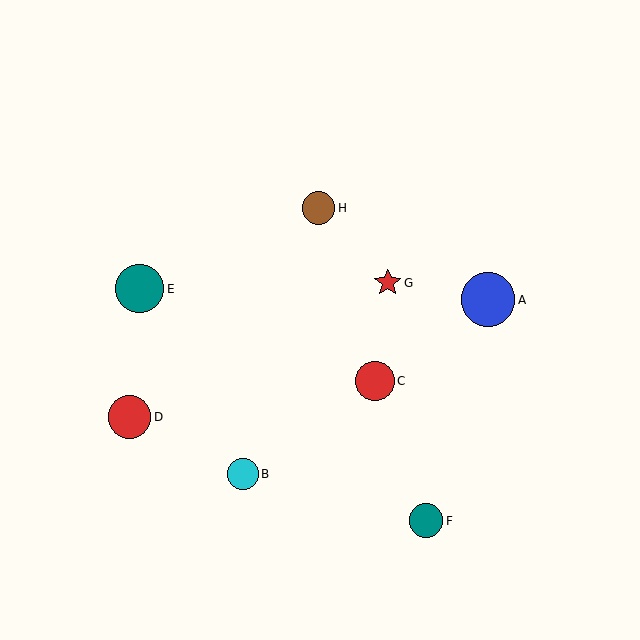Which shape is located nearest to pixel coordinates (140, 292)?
The teal circle (labeled E) at (139, 289) is nearest to that location.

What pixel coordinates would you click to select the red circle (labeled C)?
Click at (375, 381) to select the red circle C.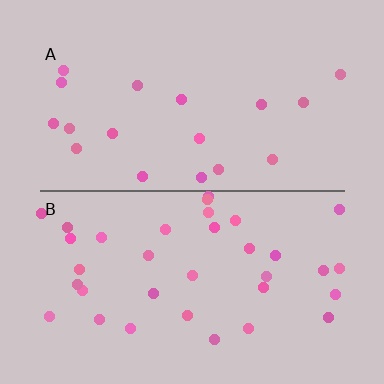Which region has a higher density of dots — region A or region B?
B (the bottom).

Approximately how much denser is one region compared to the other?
Approximately 1.9× — region B over region A.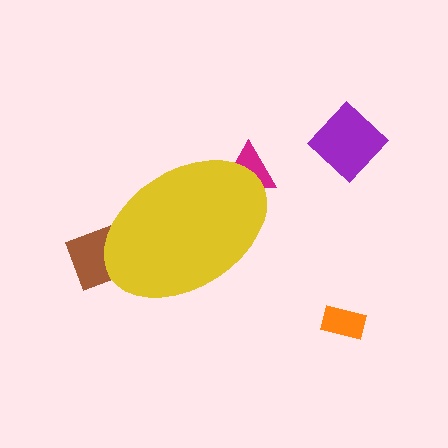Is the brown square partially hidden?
Yes, the brown square is partially hidden behind the yellow ellipse.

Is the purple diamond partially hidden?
No, the purple diamond is fully visible.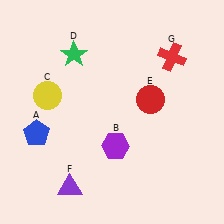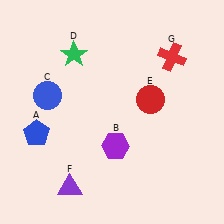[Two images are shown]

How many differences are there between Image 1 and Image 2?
There is 1 difference between the two images.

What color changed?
The circle (C) changed from yellow in Image 1 to blue in Image 2.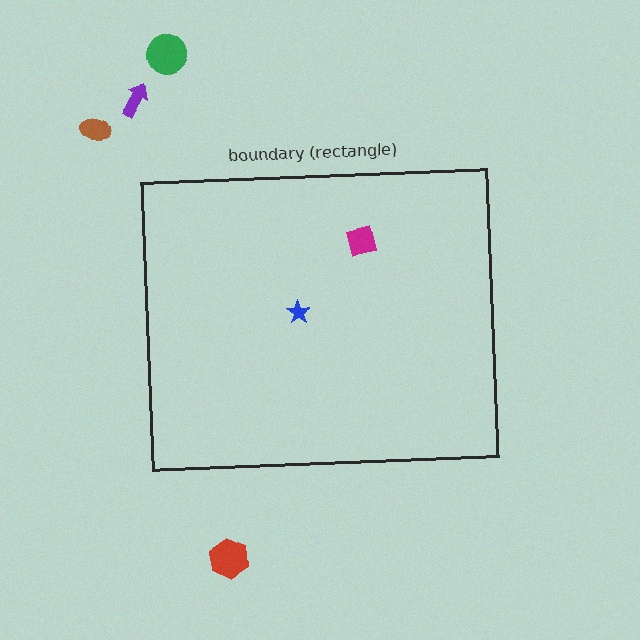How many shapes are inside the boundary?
2 inside, 4 outside.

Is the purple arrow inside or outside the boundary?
Outside.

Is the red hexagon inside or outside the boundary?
Outside.